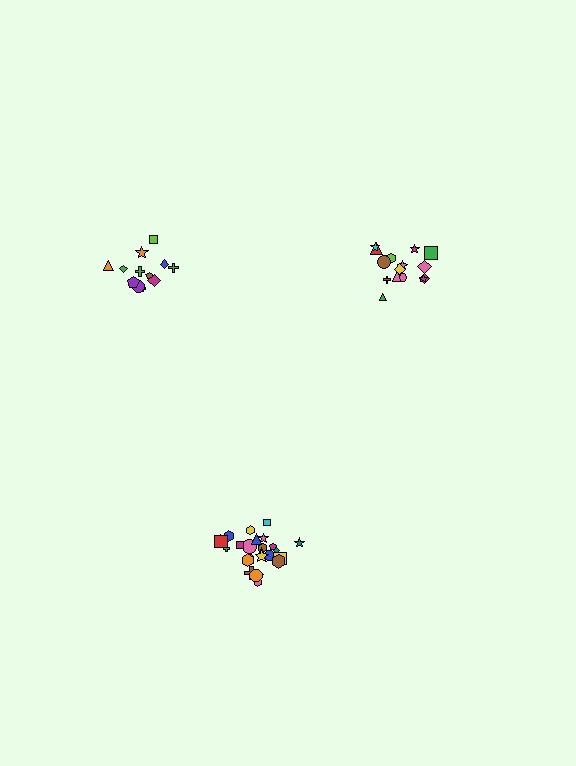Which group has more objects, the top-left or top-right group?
The top-right group.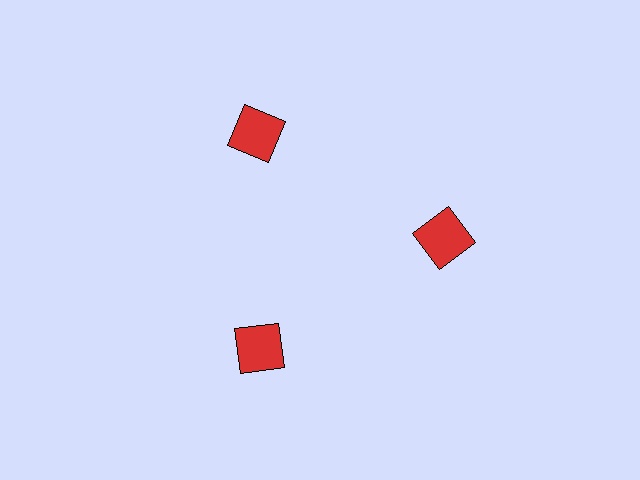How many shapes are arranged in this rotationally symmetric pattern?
There are 3 shapes, arranged in 3 groups of 1.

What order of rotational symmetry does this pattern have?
This pattern has 3-fold rotational symmetry.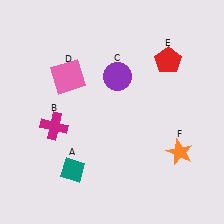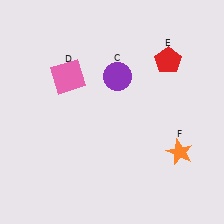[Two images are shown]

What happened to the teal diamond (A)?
The teal diamond (A) was removed in Image 2. It was in the bottom-left area of Image 1.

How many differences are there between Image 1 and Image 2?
There are 2 differences between the two images.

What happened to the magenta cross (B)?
The magenta cross (B) was removed in Image 2. It was in the bottom-left area of Image 1.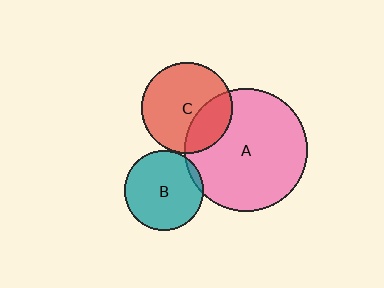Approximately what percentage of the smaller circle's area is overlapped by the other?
Approximately 5%.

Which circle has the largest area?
Circle A (pink).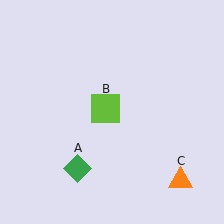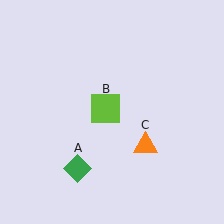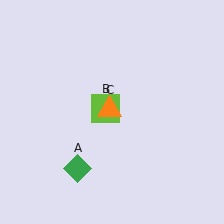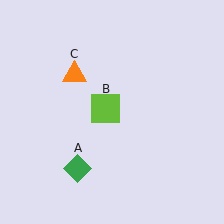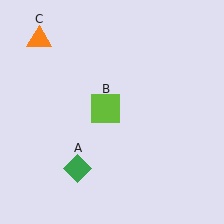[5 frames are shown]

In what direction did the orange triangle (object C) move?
The orange triangle (object C) moved up and to the left.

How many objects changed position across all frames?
1 object changed position: orange triangle (object C).